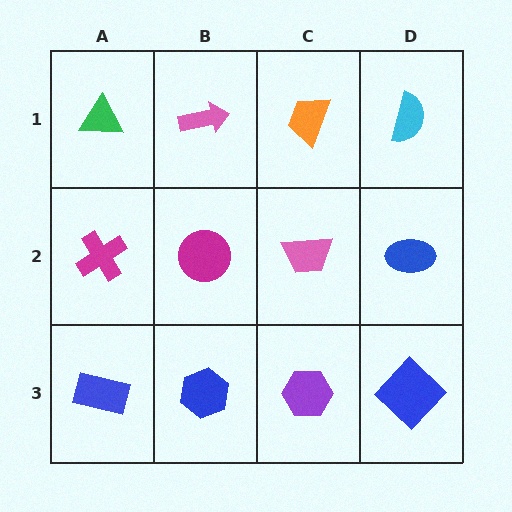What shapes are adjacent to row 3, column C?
A pink trapezoid (row 2, column C), a blue hexagon (row 3, column B), a blue diamond (row 3, column D).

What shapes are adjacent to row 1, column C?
A pink trapezoid (row 2, column C), a pink arrow (row 1, column B), a cyan semicircle (row 1, column D).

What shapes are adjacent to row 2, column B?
A pink arrow (row 1, column B), a blue hexagon (row 3, column B), a magenta cross (row 2, column A), a pink trapezoid (row 2, column C).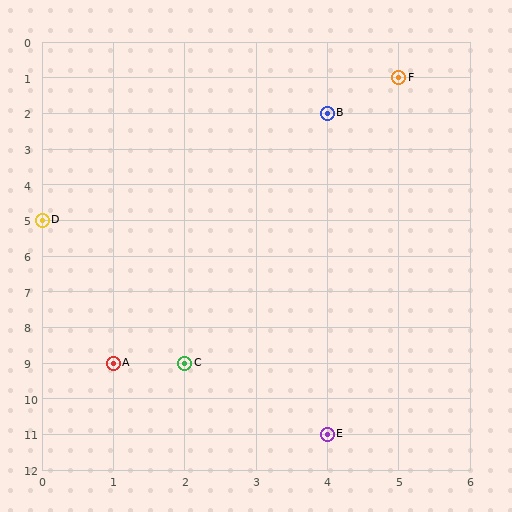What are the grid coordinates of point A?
Point A is at grid coordinates (1, 9).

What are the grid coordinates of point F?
Point F is at grid coordinates (5, 1).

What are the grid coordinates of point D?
Point D is at grid coordinates (0, 5).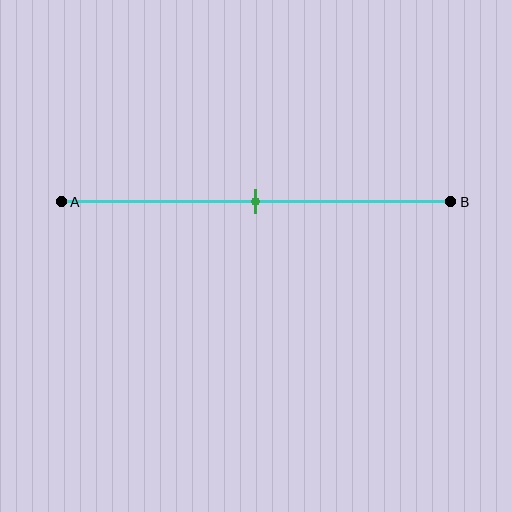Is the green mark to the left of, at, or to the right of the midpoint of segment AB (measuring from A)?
The green mark is approximately at the midpoint of segment AB.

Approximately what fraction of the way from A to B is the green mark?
The green mark is approximately 50% of the way from A to B.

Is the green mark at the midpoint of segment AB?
Yes, the mark is approximately at the midpoint.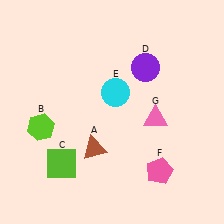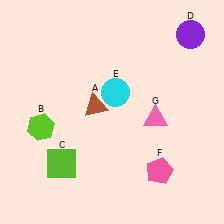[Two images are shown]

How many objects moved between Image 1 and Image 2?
2 objects moved between the two images.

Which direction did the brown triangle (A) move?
The brown triangle (A) moved up.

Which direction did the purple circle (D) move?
The purple circle (D) moved right.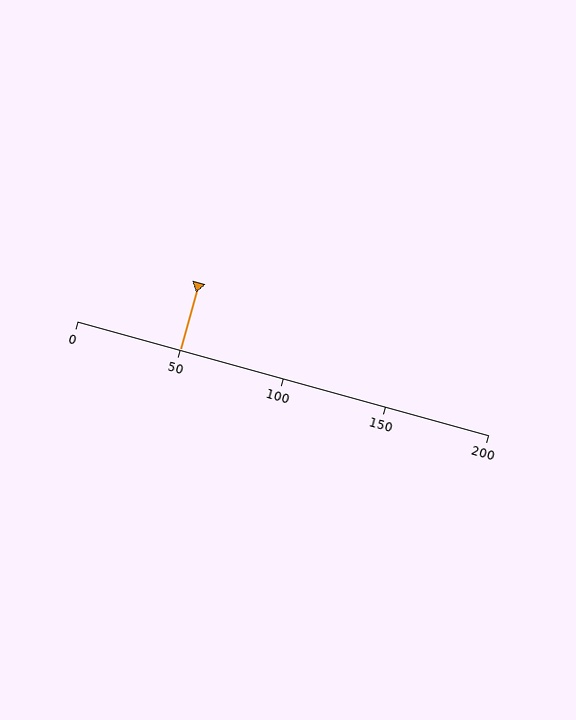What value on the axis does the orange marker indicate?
The marker indicates approximately 50.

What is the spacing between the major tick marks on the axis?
The major ticks are spaced 50 apart.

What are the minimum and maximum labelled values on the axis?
The axis runs from 0 to 200.